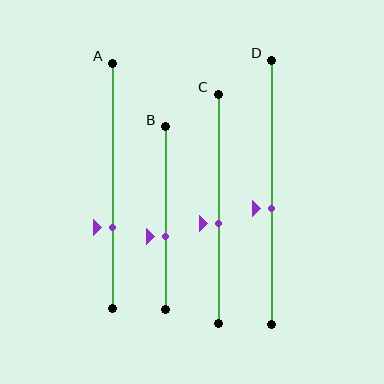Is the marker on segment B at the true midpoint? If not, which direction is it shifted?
No, the marker on segment B is shifted downward by about 10% of the segment length.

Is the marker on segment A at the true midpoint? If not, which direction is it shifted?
No, the marker on segment A is shifted downward by about 17% of the segment length.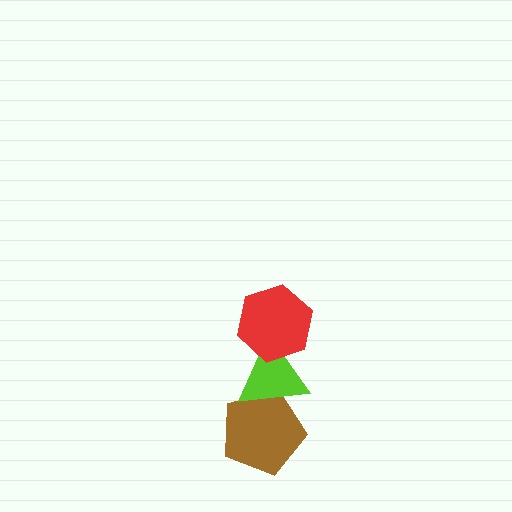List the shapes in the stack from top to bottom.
From top to bottom: the red hexagon, the lime triangle, the brown pentagon.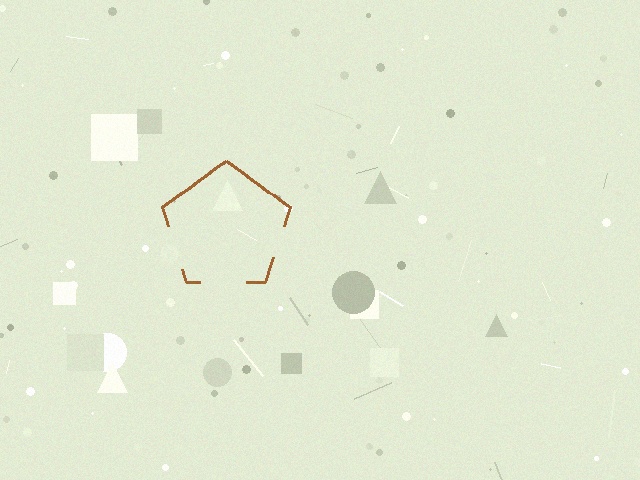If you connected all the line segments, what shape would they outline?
They would outline a pentagon.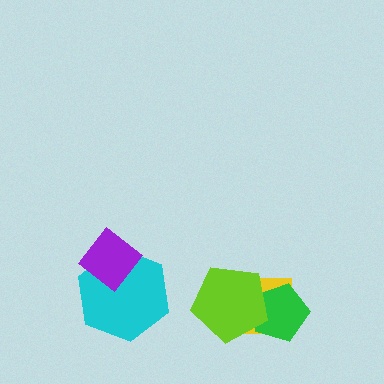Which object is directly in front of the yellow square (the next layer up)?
The green pentagon is directly in front of the yellow square.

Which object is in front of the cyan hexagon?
The purple diamond is in front of the cyan hexagon.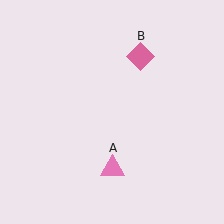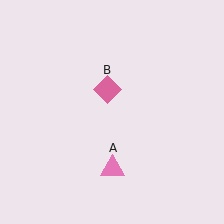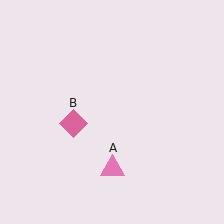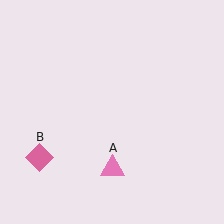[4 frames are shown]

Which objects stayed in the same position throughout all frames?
Pink triangle (object A) remained stationary.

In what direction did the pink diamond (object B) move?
The pink diamond (object B) moved down and to the left.